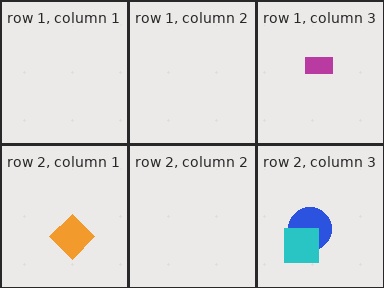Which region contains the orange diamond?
The row 2, column 1 region.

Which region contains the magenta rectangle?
The row 1, column 3 region.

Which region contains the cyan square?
The row 2, column 3 region.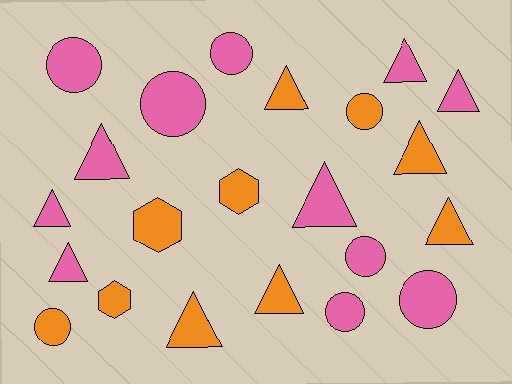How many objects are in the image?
There are 22 objects.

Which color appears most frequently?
Pink, with 12 objects.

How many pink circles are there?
There are 6 pink circles.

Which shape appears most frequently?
Triangle, with 11 objects.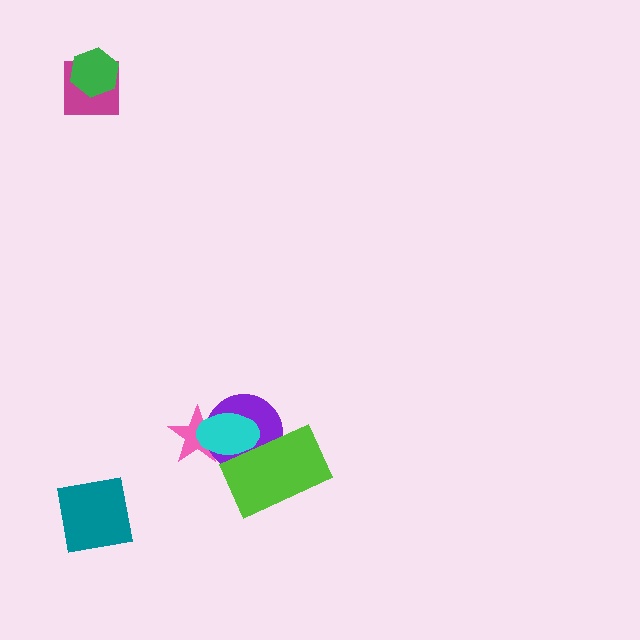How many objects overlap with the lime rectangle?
2 objects overlap with the lime rectangle.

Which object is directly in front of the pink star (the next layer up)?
The purple circle is directly in front of the pink star.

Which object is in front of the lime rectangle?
The cyan ellipse is in front of the lime rectangle.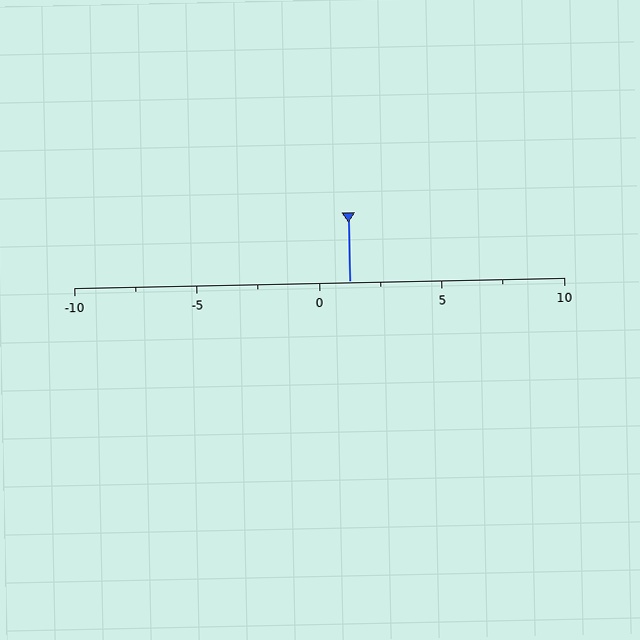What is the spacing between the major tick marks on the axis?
The major ticks are spaced 5 apart.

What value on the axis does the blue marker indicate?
The marker indicates approximately 1.2.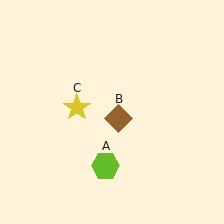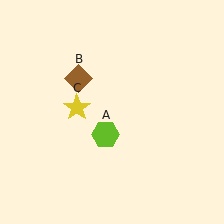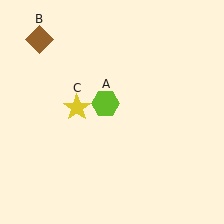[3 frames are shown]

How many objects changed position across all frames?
2 objects changed position: lime hexagon (object A), brown diamond (object B).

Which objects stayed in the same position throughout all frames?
Yellow star (object C) remained stationary.